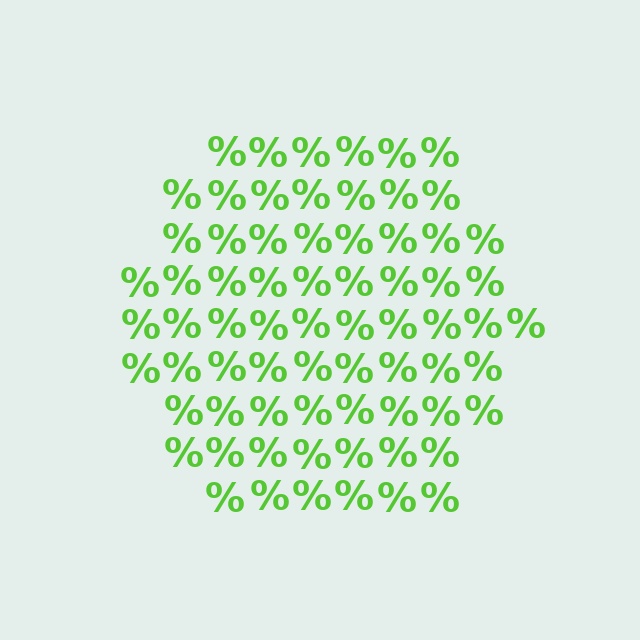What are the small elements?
The small elements are percent signs.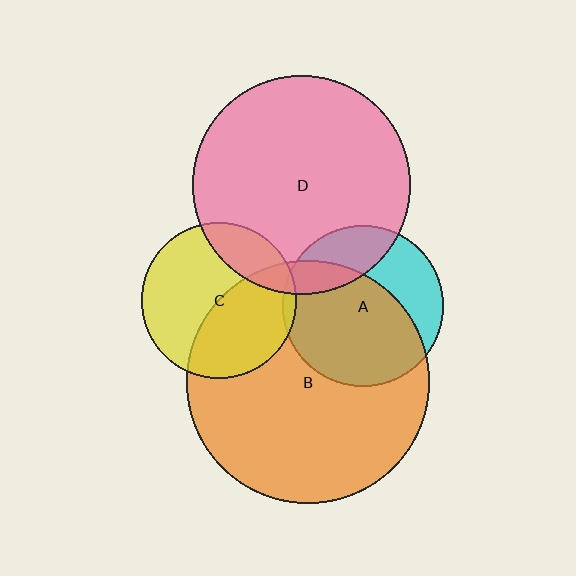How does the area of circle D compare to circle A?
Approximately 1.9 times.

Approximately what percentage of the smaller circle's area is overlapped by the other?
Approximately 5%.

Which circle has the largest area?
Circle B (orange).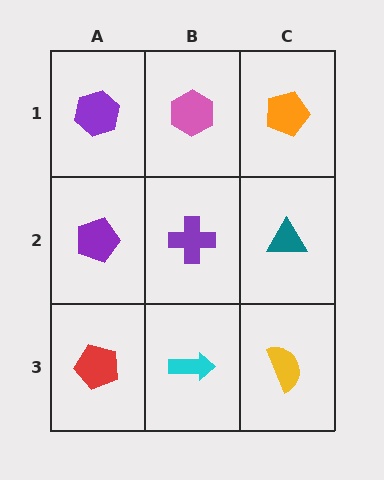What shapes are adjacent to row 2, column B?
A pink hexagon (row 1, column B), a cyan arrow (row 3, column B), a purple pentagon (row 2, column A), a teal triangle (row 2, column C).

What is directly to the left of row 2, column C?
A purple cross.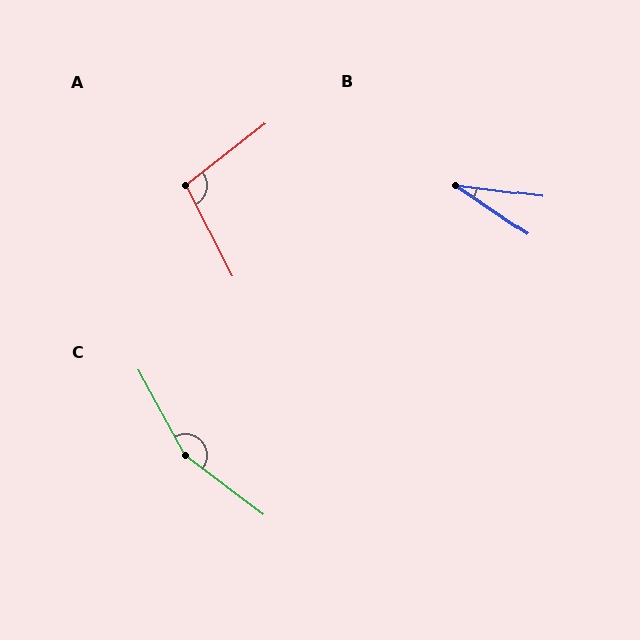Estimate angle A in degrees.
Approximately 100 degrees.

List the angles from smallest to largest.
B (27°), A (100°), C (156°).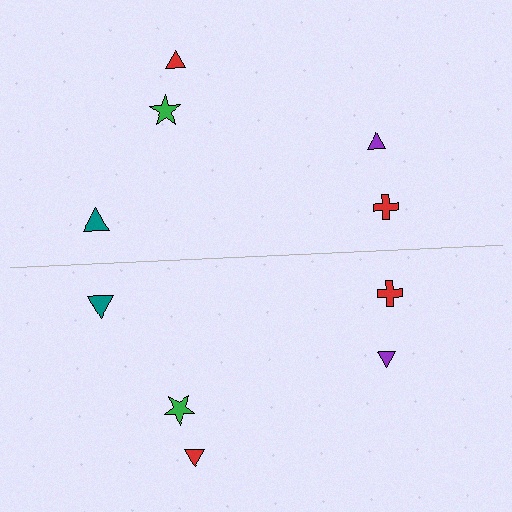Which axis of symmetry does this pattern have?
The pattern has a horizontal axis of symmetry running through the center of the image.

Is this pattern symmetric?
Yes, this pattern has bilateral (reflection) symmetry.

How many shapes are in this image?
There are 10 shapes in this image.